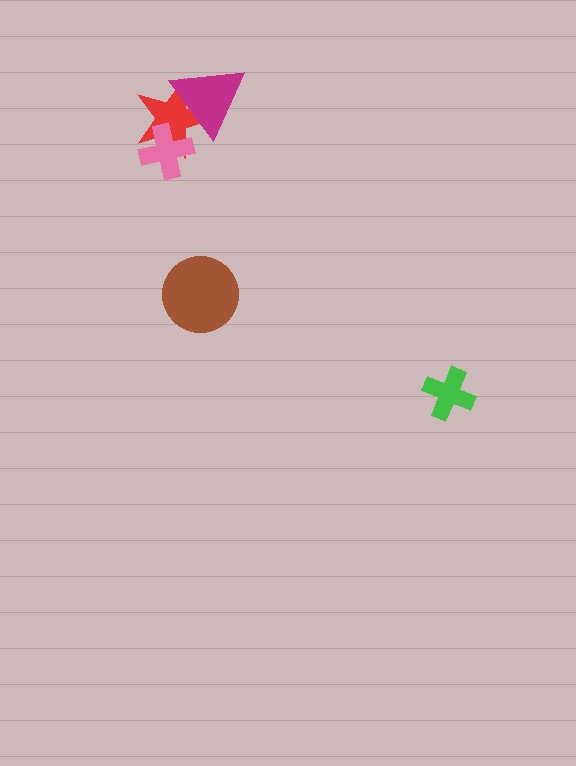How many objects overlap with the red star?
2 objects overlap with the red star.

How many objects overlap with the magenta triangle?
1 object overlaps with the magenta triangle.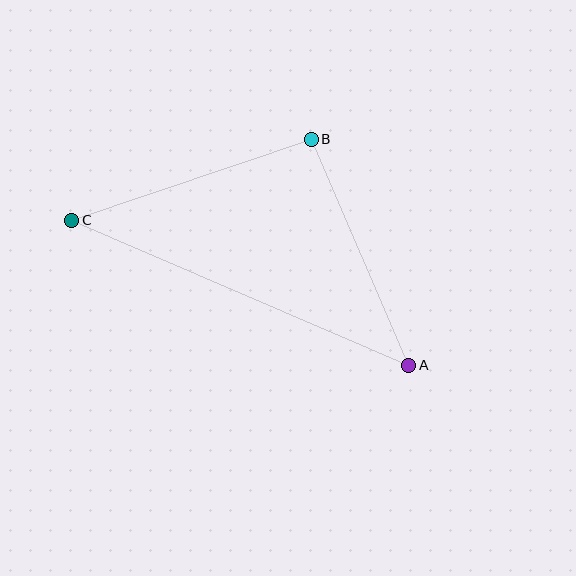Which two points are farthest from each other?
Points A and C are farthest from each other.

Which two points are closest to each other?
Points A and B are closest to each other.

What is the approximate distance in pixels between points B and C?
The distance between B and C is approximately 252 pixels.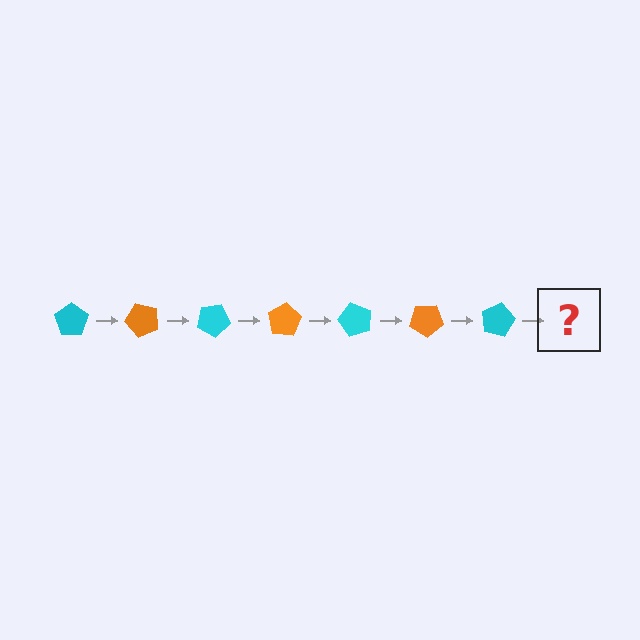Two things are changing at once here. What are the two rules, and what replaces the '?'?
The two rules are that it rotates 50 degrees each step and the color cycles through cyan and orange. The '?' should be an orange pentagon, rotated 350 degrees from the start.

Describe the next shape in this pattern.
It should be an orange pentagon, rotated 350 degrees from the start.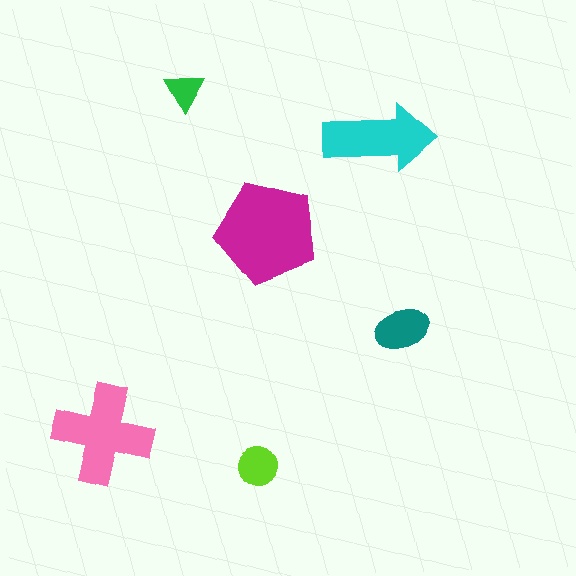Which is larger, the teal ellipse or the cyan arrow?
The cyan arrow.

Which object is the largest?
The magenta pentagon.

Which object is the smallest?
The green triangle.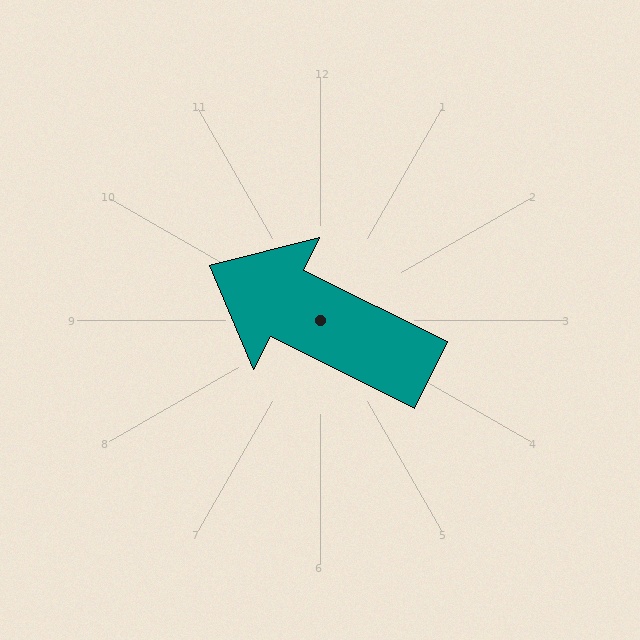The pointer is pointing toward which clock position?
Roughly 10 o'clock.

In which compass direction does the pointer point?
Northwest.